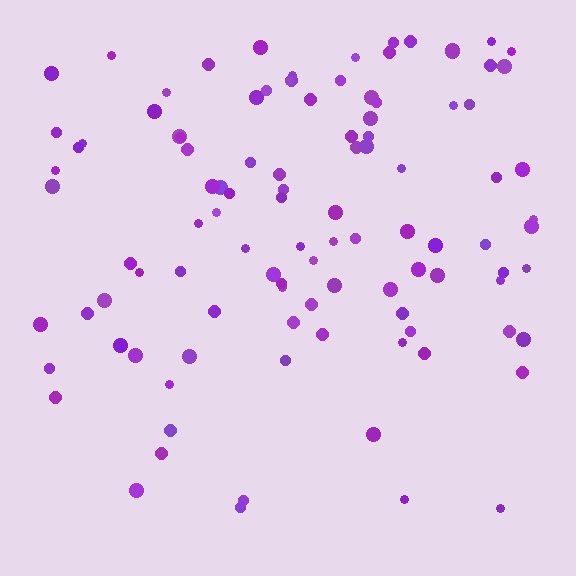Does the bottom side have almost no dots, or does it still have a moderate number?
Still a moderate number, just noticeably fewer than the top.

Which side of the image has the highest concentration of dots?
The top.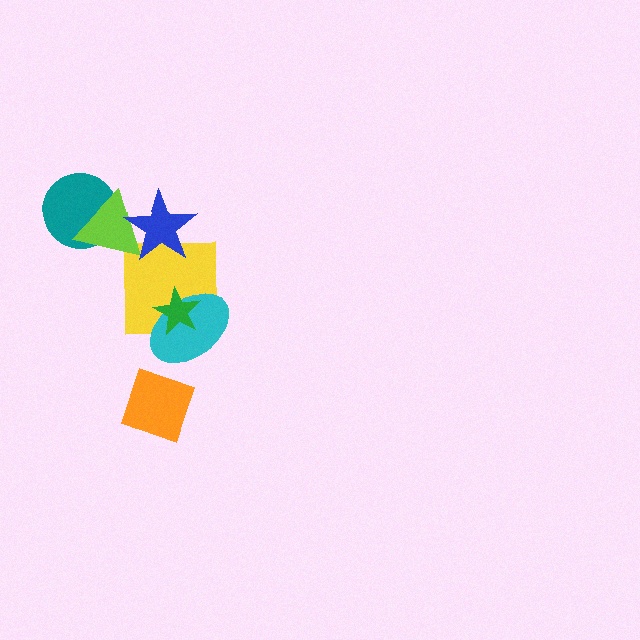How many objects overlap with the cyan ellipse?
2 objects overlap with the cyan ellipse.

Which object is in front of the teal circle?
The lime triangle is in front of the teal circle.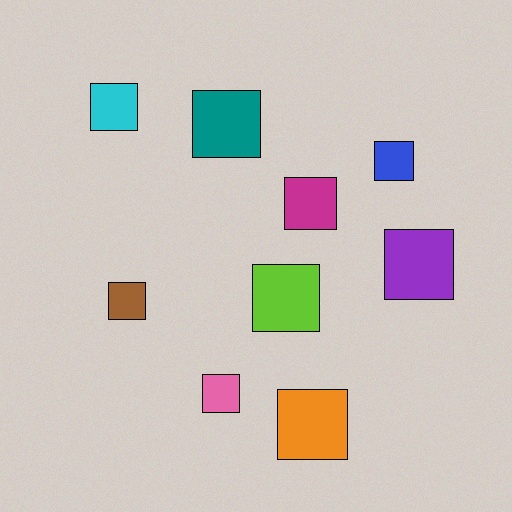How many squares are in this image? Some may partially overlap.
There are 9 squares.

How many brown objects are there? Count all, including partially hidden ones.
There is 1 brown object.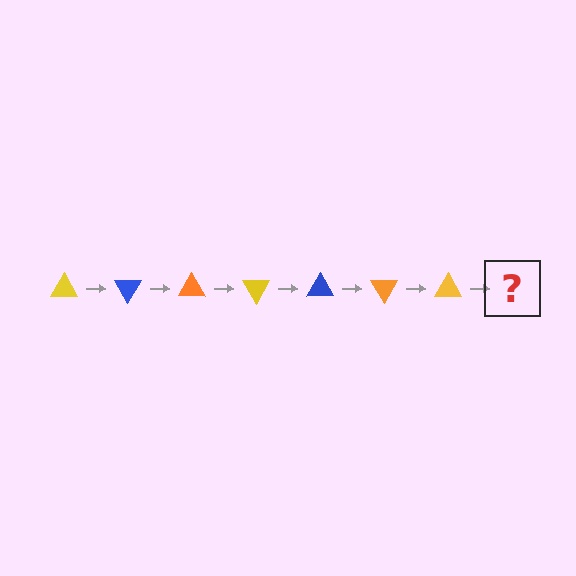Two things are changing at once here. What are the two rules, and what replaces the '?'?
The two rules are that it rotates 60 degrees each step and the color cycles through yellow, blue, and orange. The '?' should be a blue triangle, rotated 420 degrees from the start.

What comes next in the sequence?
The next element should be a blue triangle, rotated 420 degrees from the start.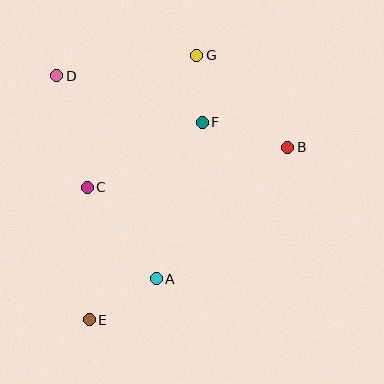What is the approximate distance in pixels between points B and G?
The distance between B and G is approximately 129 pixels.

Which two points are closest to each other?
Points F and G are closest to each other.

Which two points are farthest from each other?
Points E and G are farthest from each other.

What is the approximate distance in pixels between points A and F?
The distance between A and F is approximately 163 pixels.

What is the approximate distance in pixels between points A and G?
The distance between A and G is approximately 227 pixels.